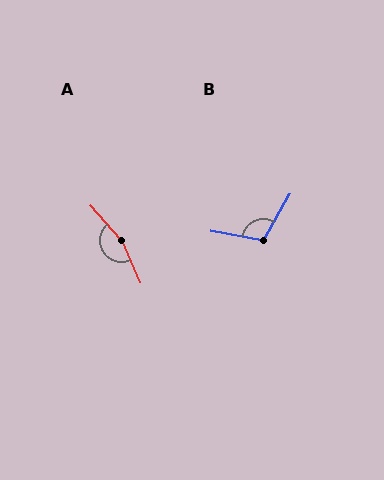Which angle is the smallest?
B, at approximately 109 degrees.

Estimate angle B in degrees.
Approximately 109 degrees.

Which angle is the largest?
A, at approximately 162 degrees.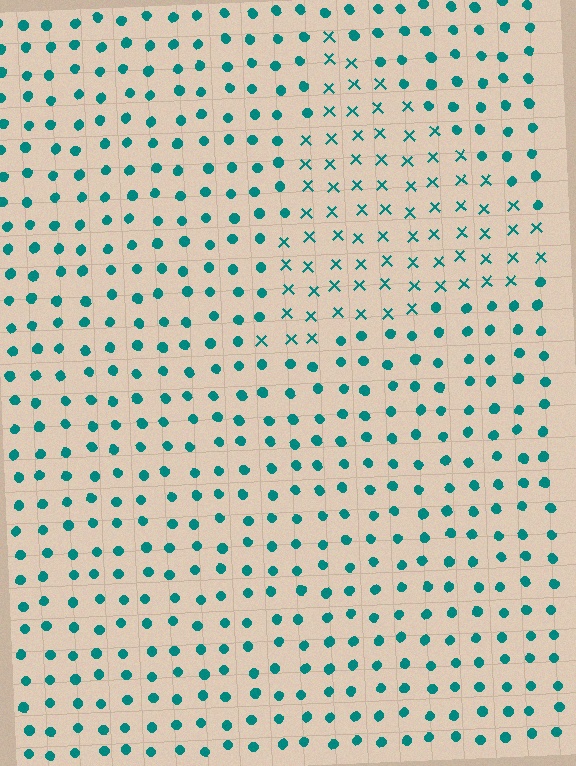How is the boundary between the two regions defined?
The boundary is defined by a change in element shape: X marks inside vs. circles outside. All elements share the same color and spacing.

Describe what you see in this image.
The image is filled with small teal elements arranged in a uniform grid. A triangle-shaped region contains X marks, while the surrounding area contains circles. The boundary is defined purely by the change in element shape.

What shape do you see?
I see a triangle.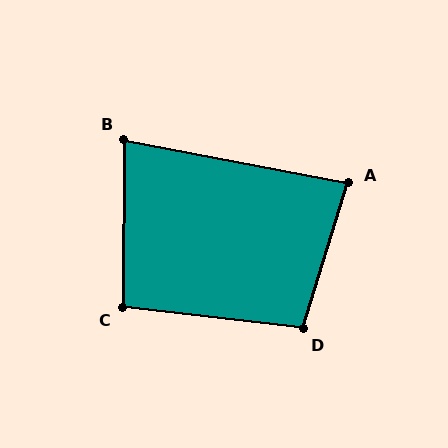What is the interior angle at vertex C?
Approximately 96 degrees (obtuse).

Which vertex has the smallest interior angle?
B, at approximately 79 degrees.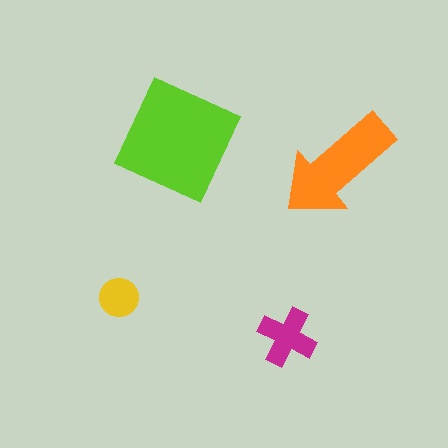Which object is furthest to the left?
The yellow circle is leftmost.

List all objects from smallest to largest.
The yellow circle, the magenta cross, the orange arrow, the lime square.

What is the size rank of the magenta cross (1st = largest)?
3rd.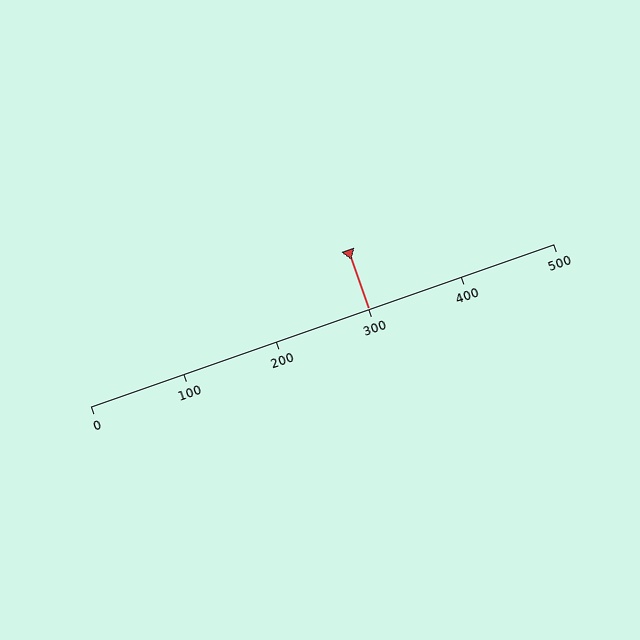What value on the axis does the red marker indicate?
The marker indicates approximately 300.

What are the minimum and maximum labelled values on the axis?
The axis runs from 0 to 500.